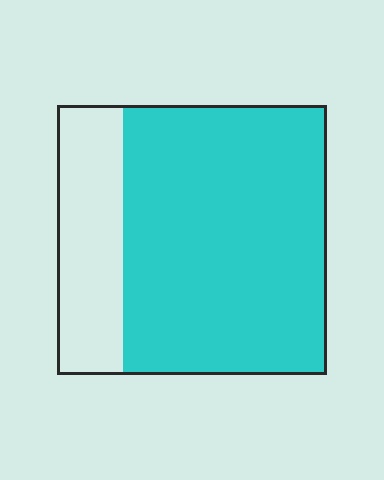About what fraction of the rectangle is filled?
About three quarters (3/4).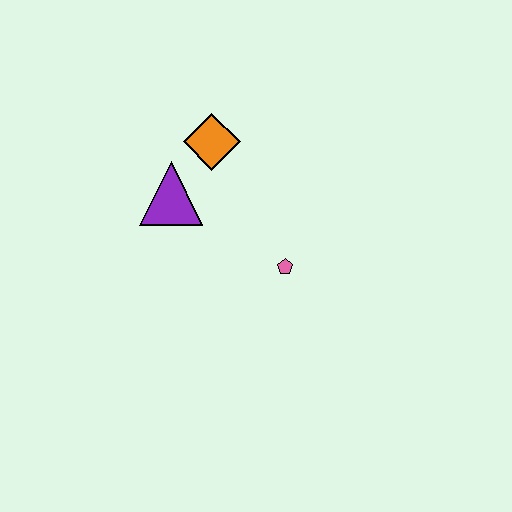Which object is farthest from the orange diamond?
The pink pentagon is farthest from the orange diamond.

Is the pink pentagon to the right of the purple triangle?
Yes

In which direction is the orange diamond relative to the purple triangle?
The orange diamond is above the purple triangle.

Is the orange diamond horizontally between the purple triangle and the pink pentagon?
Yes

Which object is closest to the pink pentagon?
The purple triangle is closest to the pink pentagon.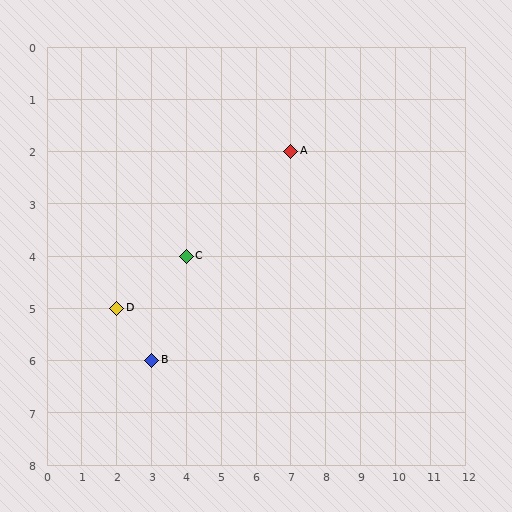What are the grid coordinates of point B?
Point B is at grid coordinates (3, 6).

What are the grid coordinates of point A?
Point A is at grid coordinates (7, 2).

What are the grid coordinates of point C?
Point C is at grid coordinates (4, 4).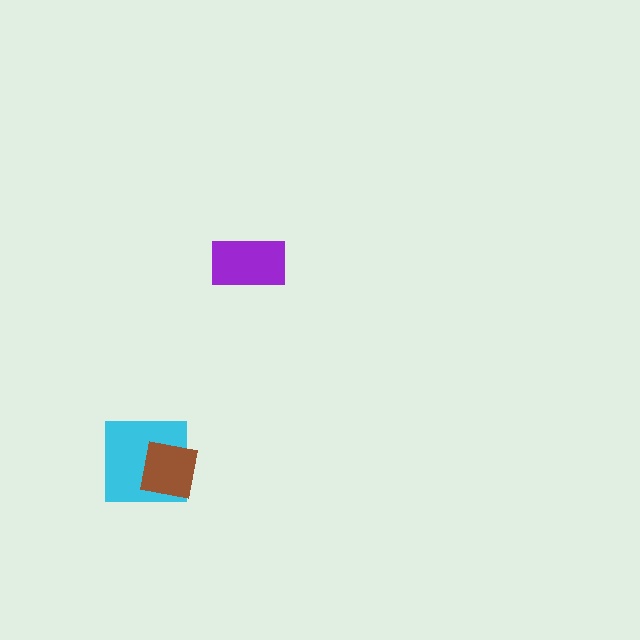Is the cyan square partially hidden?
Yes, it is partially covered by another shape.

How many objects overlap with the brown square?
1 object overlaps with the brown square.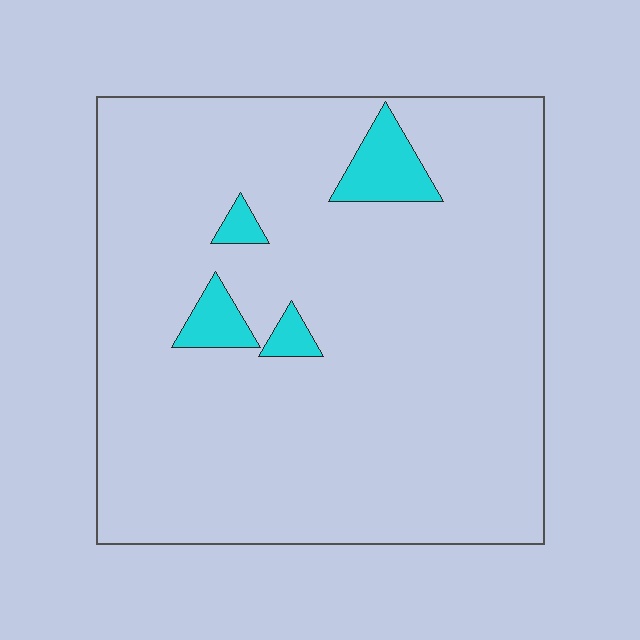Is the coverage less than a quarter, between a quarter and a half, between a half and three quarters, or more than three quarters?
Less than a quarter.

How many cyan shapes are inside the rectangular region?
4.